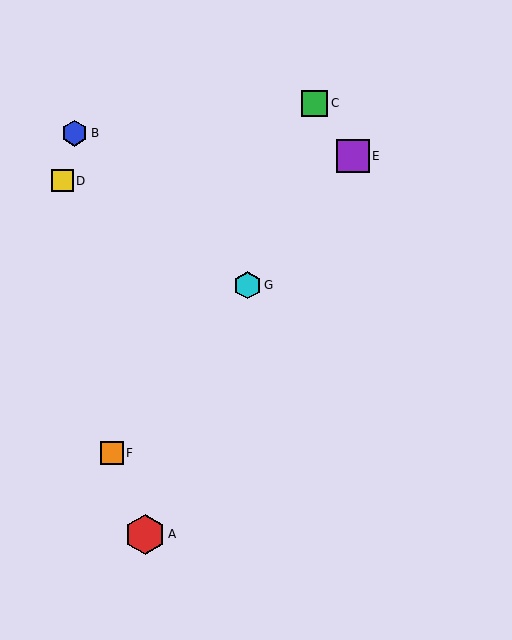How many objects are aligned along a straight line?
3 objects (E, F, G) are aligned along a straight line.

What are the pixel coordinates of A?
Object A is at (145, 534).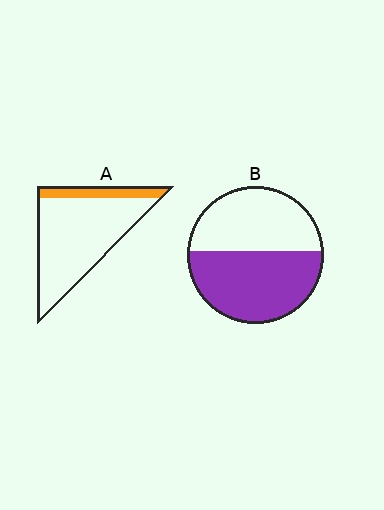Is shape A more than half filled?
No.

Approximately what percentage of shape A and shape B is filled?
A is approximately 15% and B is approximately 55%.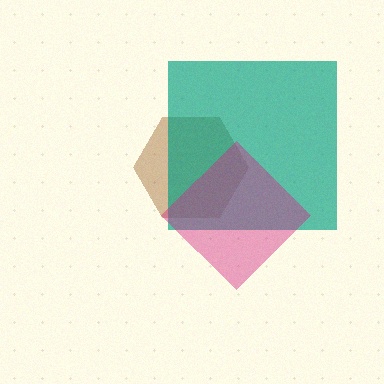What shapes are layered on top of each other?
The layered shapes are: a brown hexagon, a teal square, a magenta diamond.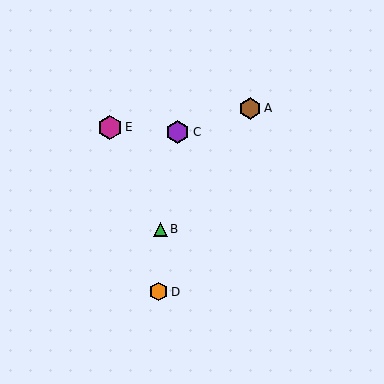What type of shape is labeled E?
Shape E is a magenta hexagon.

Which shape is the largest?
The magenta hexagon (labeled E) is the largest.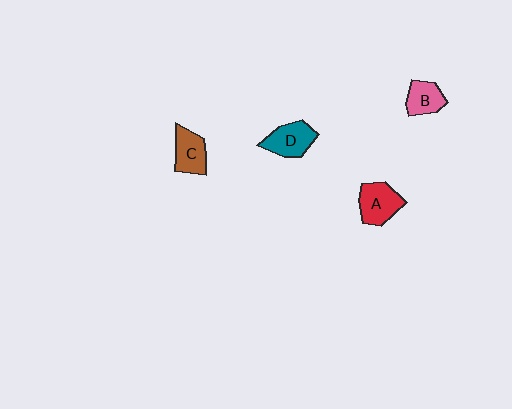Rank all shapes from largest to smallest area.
From largest to smallest: A (red), D (teal), C (brown), B (pink).